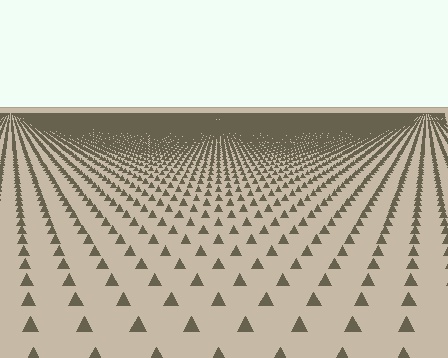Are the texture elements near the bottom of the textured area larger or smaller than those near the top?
Larger. Near the bottom, elements are closer to the viewer and appear at a bigger on-screen size.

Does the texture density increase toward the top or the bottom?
Density increases toward the top.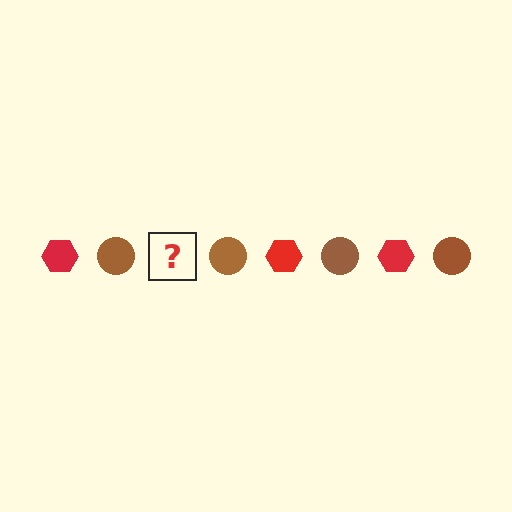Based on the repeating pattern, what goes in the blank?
The blank should be a red hexagon.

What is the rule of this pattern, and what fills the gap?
The rule is that the pattern alternates between red hexagon and brown circle. The gap should be filled with a red hexagon.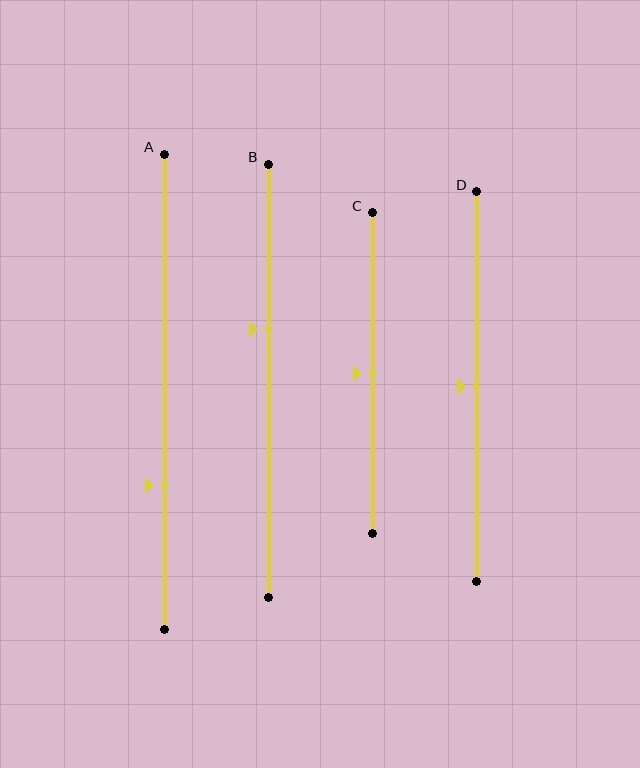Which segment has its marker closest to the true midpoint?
Segment C has its marker closest to the true midpoint.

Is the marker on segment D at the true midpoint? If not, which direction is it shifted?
Yes, the marker on segment D is at the true midpoint.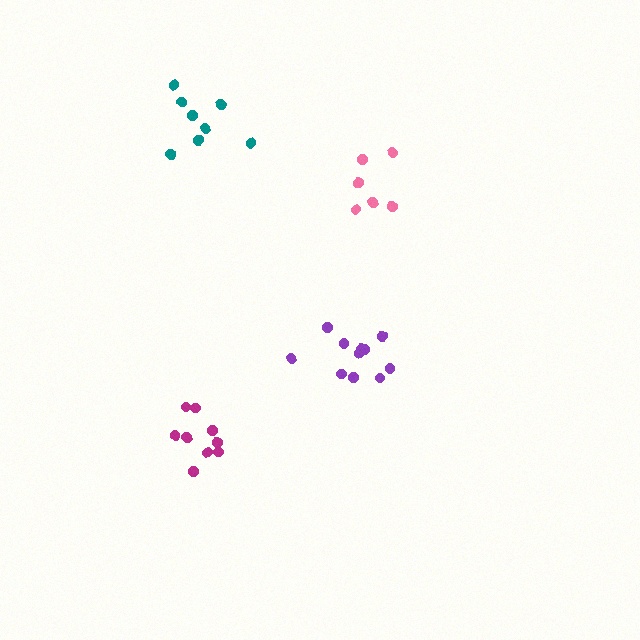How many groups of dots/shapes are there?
There are 4 groups.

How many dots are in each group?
Group 1: 8 dots, Group 2: 9 dots, Group 3: 6 dots, Group 4: 11 dots (34 total).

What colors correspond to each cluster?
The clusters are colored: teal, magenta, pink, purple.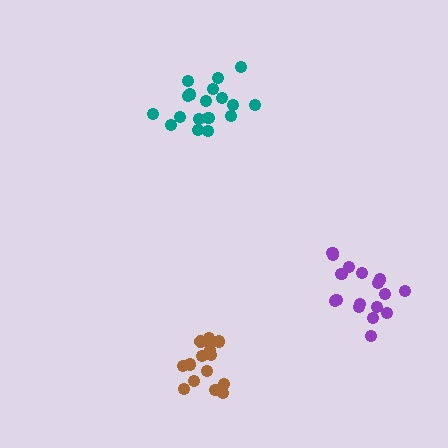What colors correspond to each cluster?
The clusters are colored: brown, purple, teal.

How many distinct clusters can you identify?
There are 3 distinct clusters.